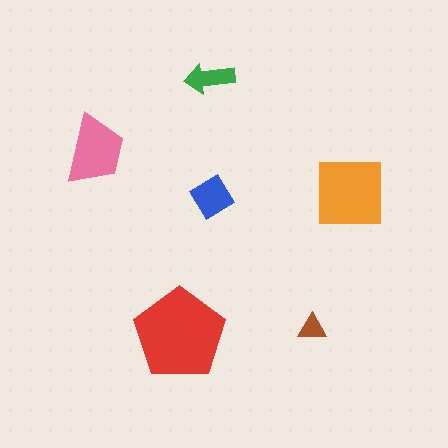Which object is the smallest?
The brown triangle.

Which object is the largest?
The red pentagon.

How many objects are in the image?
There are 6 objects in the image.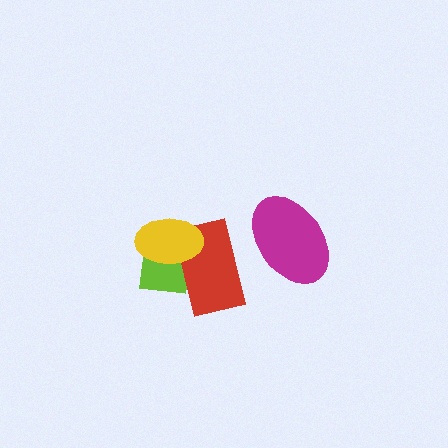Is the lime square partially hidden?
Yes, it is partially covered by another shape.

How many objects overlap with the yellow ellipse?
2 objects overlap with the yellow ellipse.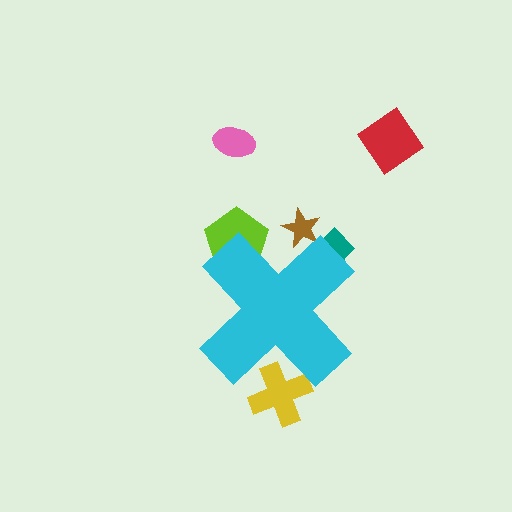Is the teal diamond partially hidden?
Yes, the teal diamond is partially hidden behind the cyan cross.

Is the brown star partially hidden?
Yes, the brown star is partially hidden behind the cyan cross.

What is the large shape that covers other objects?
A cyan cross.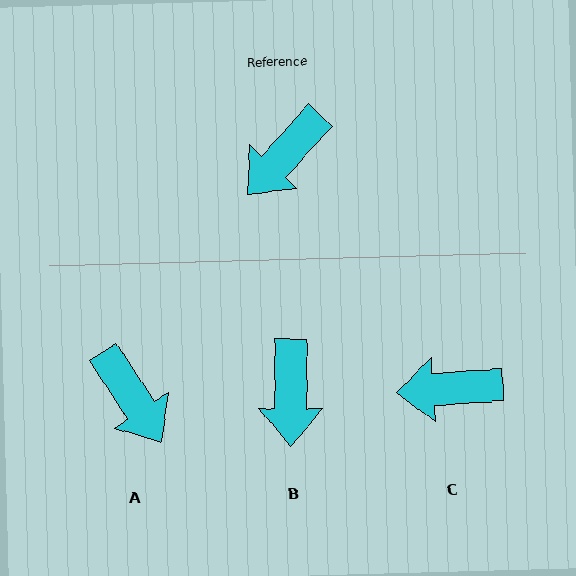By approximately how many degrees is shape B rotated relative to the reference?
Approximately 43 degrees counter-clockwise.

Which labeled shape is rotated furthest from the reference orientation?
A, about 76 degrees away.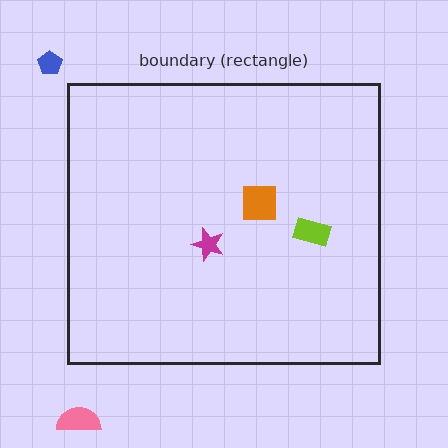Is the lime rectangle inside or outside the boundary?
Inside.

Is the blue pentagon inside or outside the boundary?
Outside.